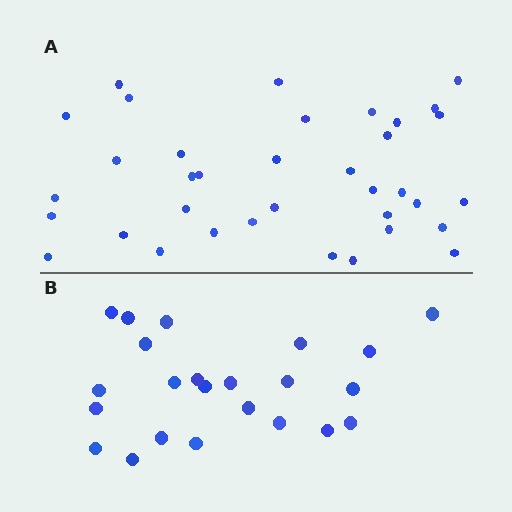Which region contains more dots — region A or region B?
Region A (the top region) has more dots.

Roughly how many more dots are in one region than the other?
Region A has approximately 15 more dots than region B.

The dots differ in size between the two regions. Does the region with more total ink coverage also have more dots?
No. Region B has more total ink coverage because its dots are larger, but region A actually contains more individual dots. Total area can be misleading — the number of items is what matters here.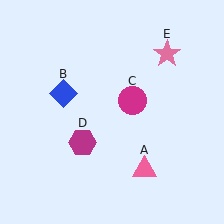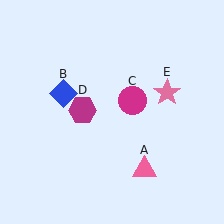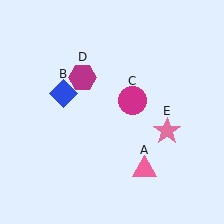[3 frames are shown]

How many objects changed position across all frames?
2 objects changed position: magenta hexagon (object D), pink star (object E).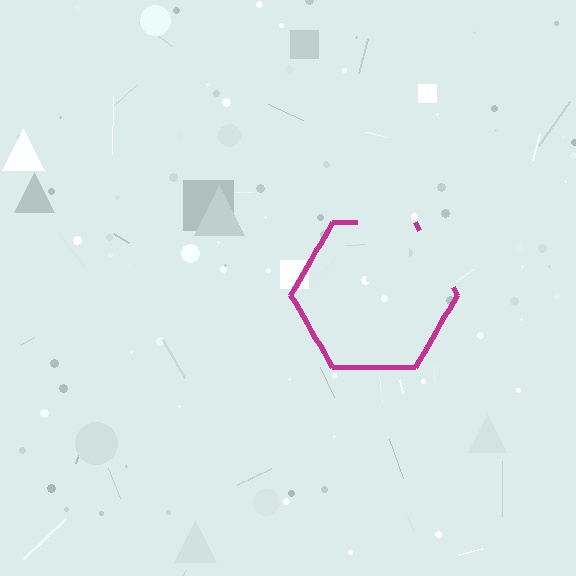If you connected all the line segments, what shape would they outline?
They would outline a hexagon.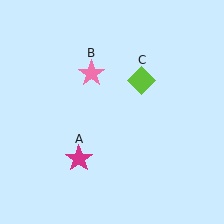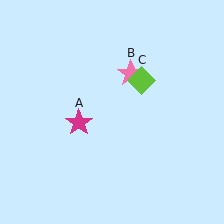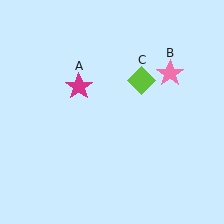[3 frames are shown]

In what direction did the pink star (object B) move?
The pink star (object B) moved right.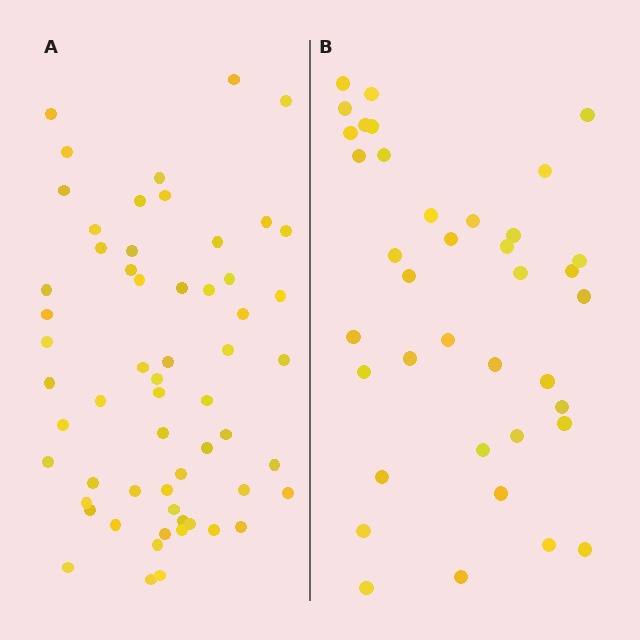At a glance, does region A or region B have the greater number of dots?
Region A (the left region) has more dots.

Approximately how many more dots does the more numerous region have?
Region A has approximately 20 more dots than region B.